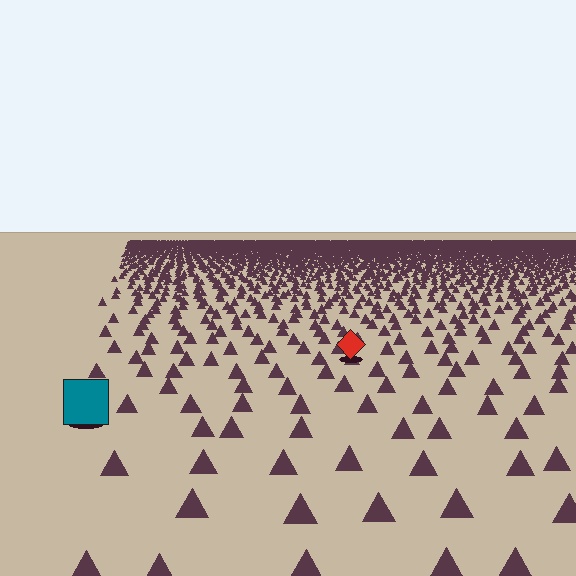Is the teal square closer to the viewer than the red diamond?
Yes. The teal square is closer — you can tell from the texture gradient: the ground texture is coarser near it.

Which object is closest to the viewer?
The teal square is closest. The texture marks near it are larger and more spread out.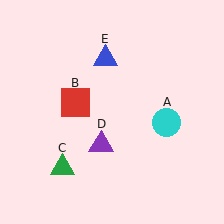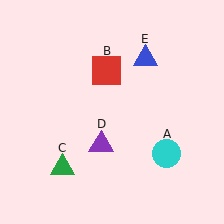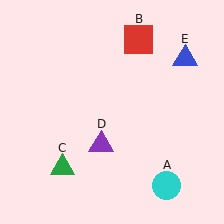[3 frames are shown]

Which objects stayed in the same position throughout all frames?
Green triangle (object C) and purple triangle (object D) remained stationary.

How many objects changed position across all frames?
3 objects changed position: cyan circle (object A), red square (object B), blue triangle (object E).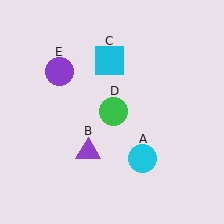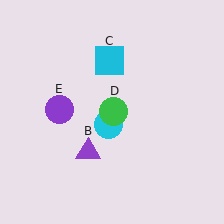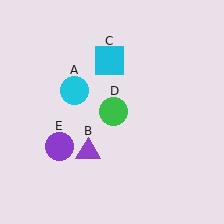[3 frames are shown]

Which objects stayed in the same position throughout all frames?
Purple triangle (object B) and cyan square (object C) and green circle (object D) remained stationary.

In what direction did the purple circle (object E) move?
The purple circle (object E) moved down.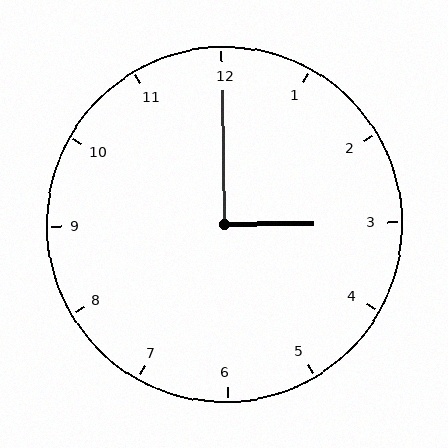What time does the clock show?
3:00.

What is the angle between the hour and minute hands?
Approximately 90 degrees.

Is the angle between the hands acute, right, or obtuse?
It is right.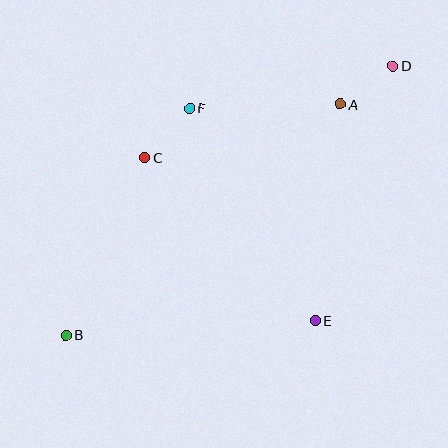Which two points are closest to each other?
Points A and D are closest to each other.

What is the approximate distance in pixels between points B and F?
The distance between B and F is approximately 258 pixels.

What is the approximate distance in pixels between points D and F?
The distance between D and F is approximately 208 pixels.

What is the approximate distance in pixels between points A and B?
The distance between A and B is approximately 358 pixels.